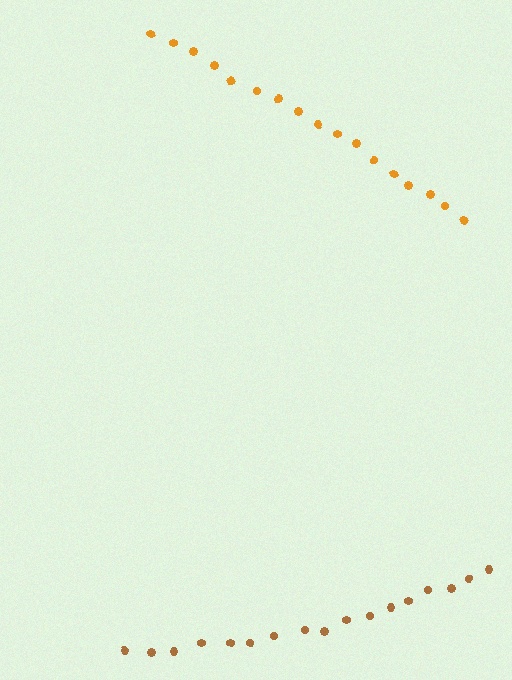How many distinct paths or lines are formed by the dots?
There are 2 distinct paths.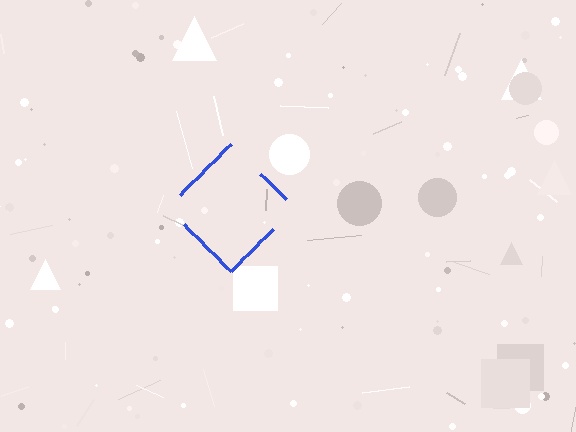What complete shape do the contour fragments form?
The contour fragments form a diamond.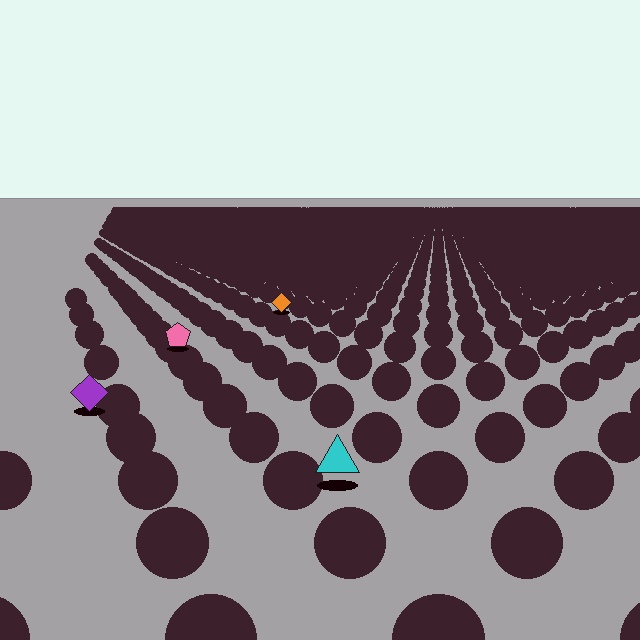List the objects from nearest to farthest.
From nearest to farthest: the cyan triangle, the purple diamond, the pink pentagon, the orange diamond.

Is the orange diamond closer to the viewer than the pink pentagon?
No. The pink pentagon is closer — you can tell from the texture gradient: the ground texture is coarser near it.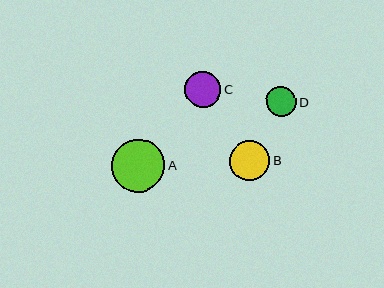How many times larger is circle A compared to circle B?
Circle A is approximately 1.3 times the size of circle B.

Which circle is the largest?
Circle A is the largest with a size of approximately 53 pixels.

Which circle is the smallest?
Circle D is the smallest with a size of approximately 30 pixels.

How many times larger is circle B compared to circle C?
Circle B is approximately 1.1 times the size of circle C.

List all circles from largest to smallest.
From largest to smallest: A, B, C, D.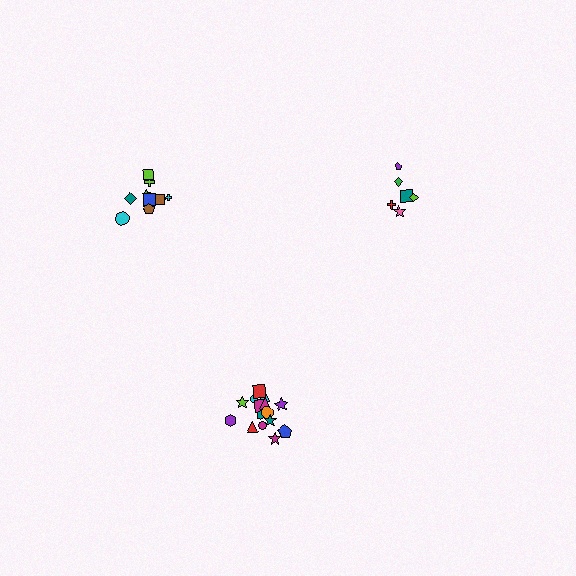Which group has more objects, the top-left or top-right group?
The top-left group.